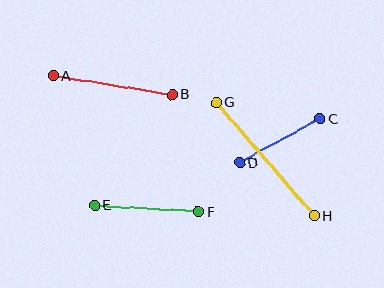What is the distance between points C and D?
The distance is approximately 92 pixels.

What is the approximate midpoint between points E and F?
The midpoint is at approximately (146, 209) pixels.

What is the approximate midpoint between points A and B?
The midpoint is at approximately (113, 85) pixels.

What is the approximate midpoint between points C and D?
The midpoint is at approximately (280, 141) pixels.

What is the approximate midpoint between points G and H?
The midpoint is at approximately (265, 159) pixels.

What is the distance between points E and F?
The distance is approximately 104 pixels.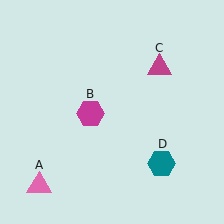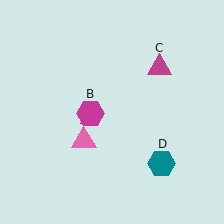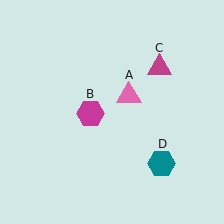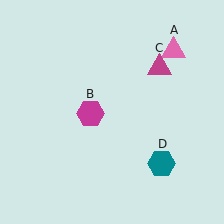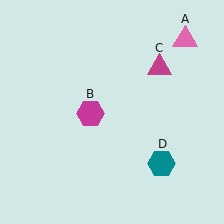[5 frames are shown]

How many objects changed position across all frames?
1 object changed position: pink triangle (object A).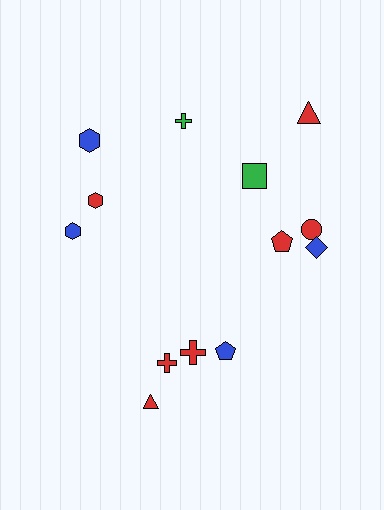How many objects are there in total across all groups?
There are 13 objects.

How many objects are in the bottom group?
There are 4 objects.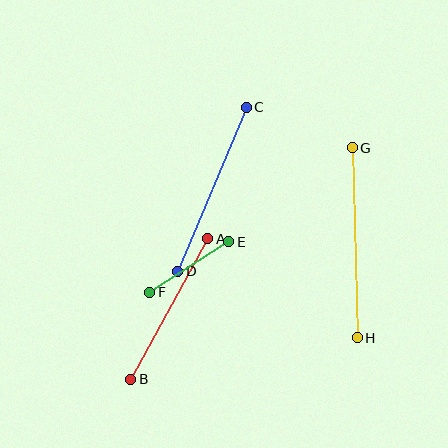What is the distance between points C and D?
The distance is approximately 178 pixels.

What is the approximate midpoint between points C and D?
The midpoint is at approximately (212, 189) pixels.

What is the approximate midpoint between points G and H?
The midpoint is at approximately (355, 243) pixels.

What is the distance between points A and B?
The distance is approximately 160 pixels.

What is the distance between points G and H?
The distance is approximately 190 pixels.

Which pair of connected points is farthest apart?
Points G and H are farthest apart.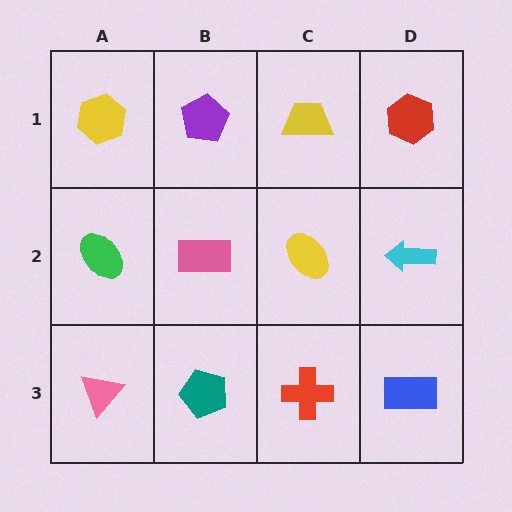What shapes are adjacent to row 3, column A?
A green ellipse (row 2, column A), a teal pentagon (row 3, column B).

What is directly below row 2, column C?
A red cross.